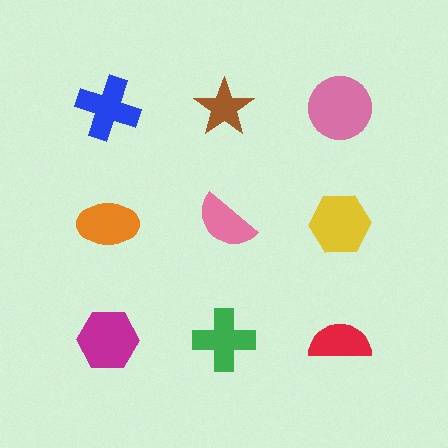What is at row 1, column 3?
A pink circle.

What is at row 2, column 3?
A yellow hexagon.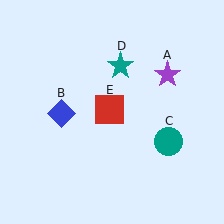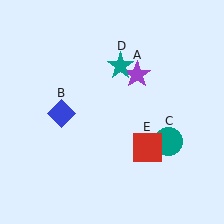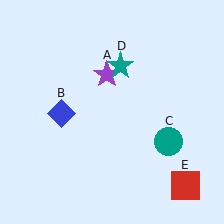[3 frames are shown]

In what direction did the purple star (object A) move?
The purple star (object A) moved left.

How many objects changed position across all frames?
2 objects changed position: purple star (object A), red square (object E).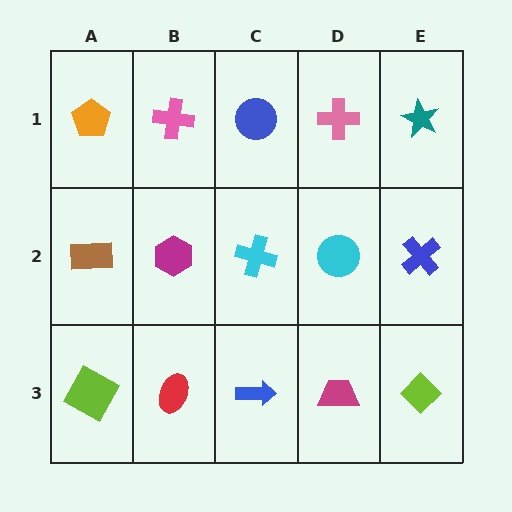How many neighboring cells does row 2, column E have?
3.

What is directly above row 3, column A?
A brown rectangle.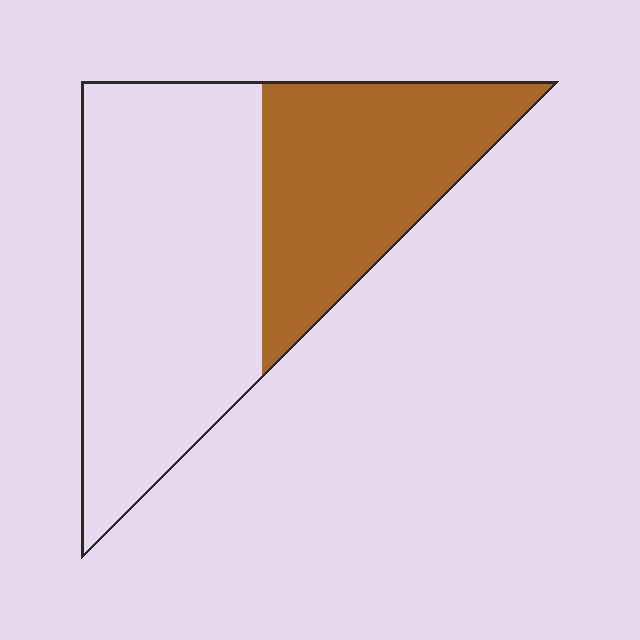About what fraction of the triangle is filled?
About three eighths (3/8).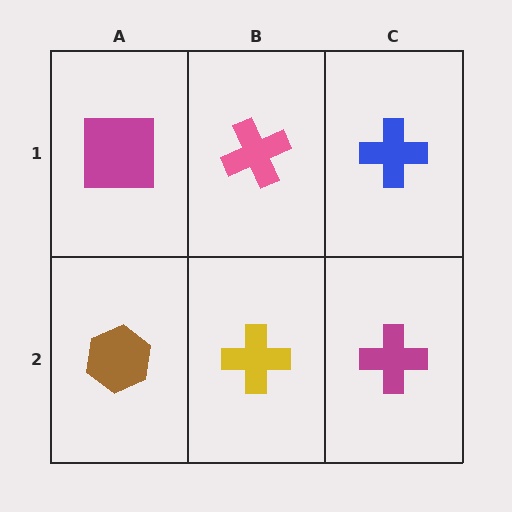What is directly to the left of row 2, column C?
A yellow cross.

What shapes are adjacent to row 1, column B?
A yellow cross (row 2, column B), a magenta square (row 1, column A), a blue cross (row 1, column C).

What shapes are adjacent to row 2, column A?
A magenta square (row 1, column A), a yellow cross (row 2, column B).